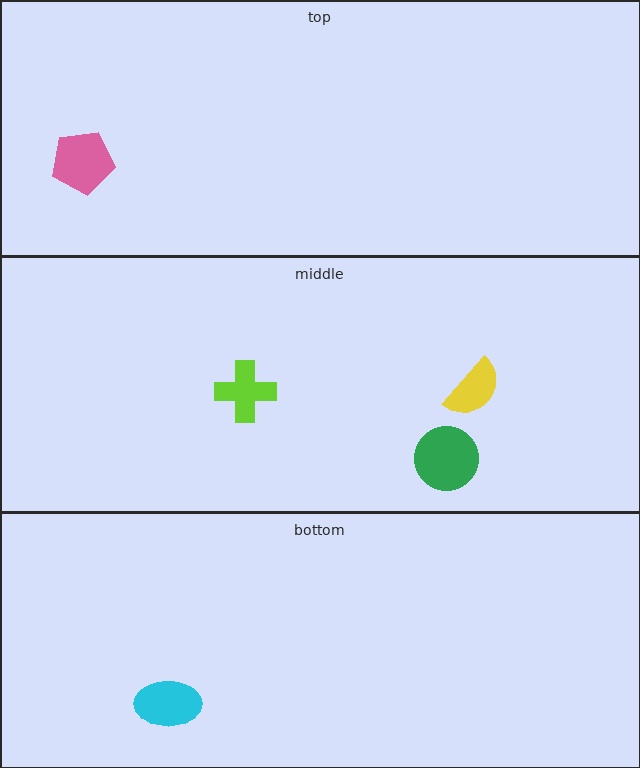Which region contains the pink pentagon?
The top region.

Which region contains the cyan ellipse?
The bottom region.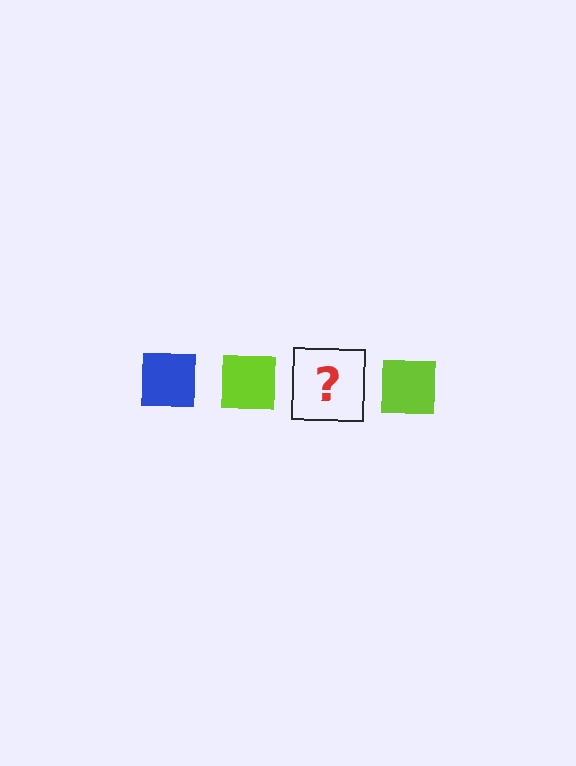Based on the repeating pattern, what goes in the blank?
The blank should be a blue square.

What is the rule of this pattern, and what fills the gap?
The rule is that the pattern cycles through blue, lime squares. The gap should be filled with a blue square.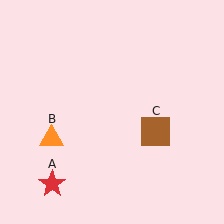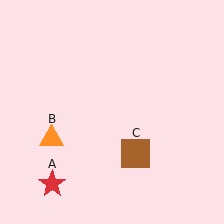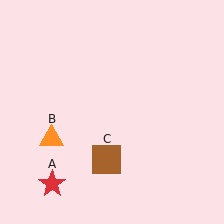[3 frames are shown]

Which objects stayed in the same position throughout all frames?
Red star (object A) and orange triangle (object B) remained stationary.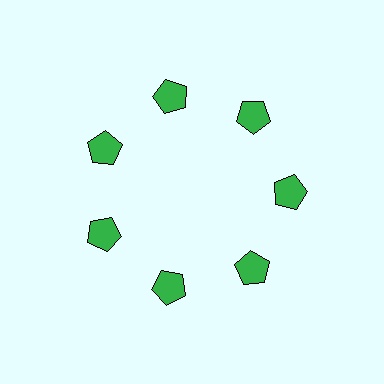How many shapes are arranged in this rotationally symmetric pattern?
There are 7 shapes, arranged in 7 groups of 1.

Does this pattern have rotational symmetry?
Yes, this pattern has 7-fold rotational symmetry. It looks the same after rotating 51 degrees around the center.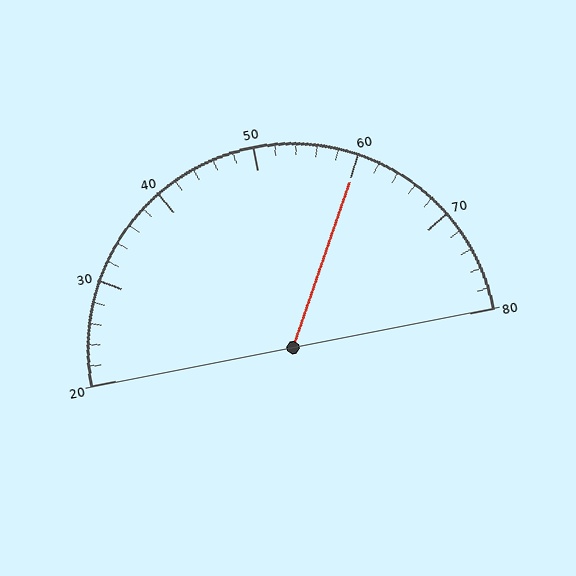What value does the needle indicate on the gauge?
The needle indicates approximately 60.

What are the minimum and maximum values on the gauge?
The gauge ranges from 20 to 80.